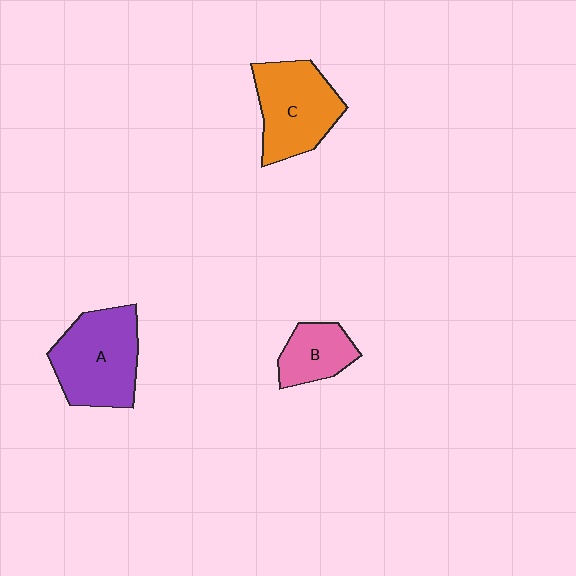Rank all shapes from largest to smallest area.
From largest to smallest: A (purple), C (orange), B (pink).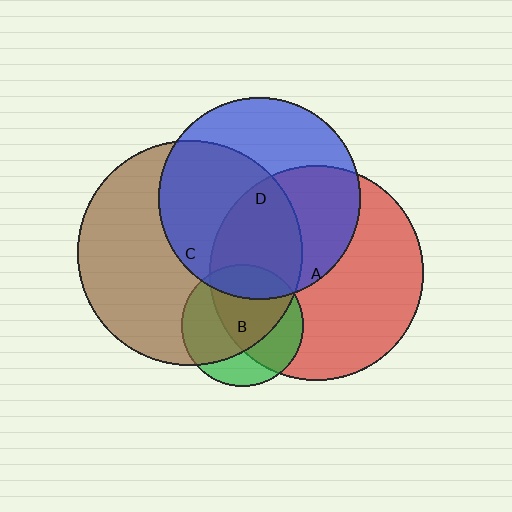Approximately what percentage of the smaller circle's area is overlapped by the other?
Approximately 70%.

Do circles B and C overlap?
Yes.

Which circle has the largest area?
Circle C (brown).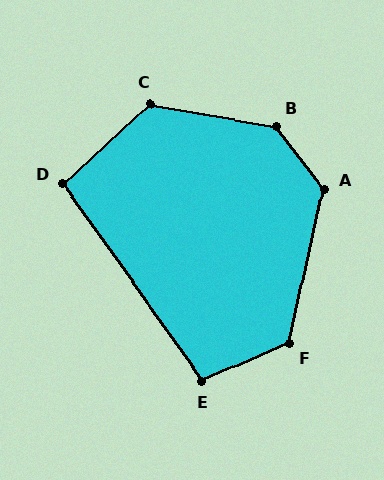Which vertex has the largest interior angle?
B, at approximately 137 degrees.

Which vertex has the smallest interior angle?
D, at approximately 97 degrees.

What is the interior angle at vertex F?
Approximately 126 degrees (obtuse).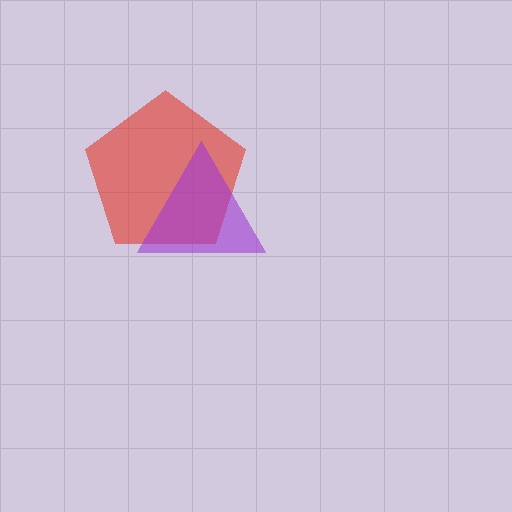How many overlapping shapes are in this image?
There are 2 overlapping shapes in the image.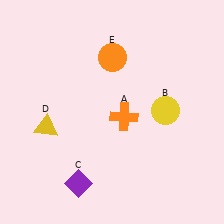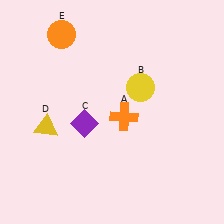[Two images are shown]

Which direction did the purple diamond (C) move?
The purple diamond (C) moved up.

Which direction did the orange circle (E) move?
The orange circle (E) moved left.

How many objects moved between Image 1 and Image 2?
3 objects moved between the two images.